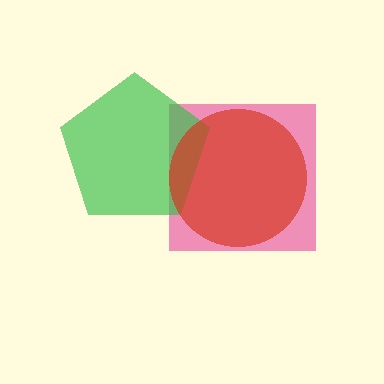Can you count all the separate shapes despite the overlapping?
Yes, there are 3 separate shapes.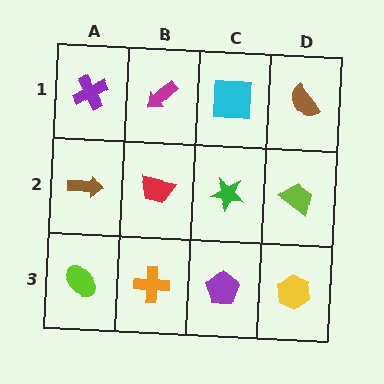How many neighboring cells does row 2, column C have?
4.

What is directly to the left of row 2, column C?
A red trapezoid.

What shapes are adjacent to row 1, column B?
A red trapezoid (row 2, column B), a purple cross (row 1, column A), a cyan square (row 1, column C).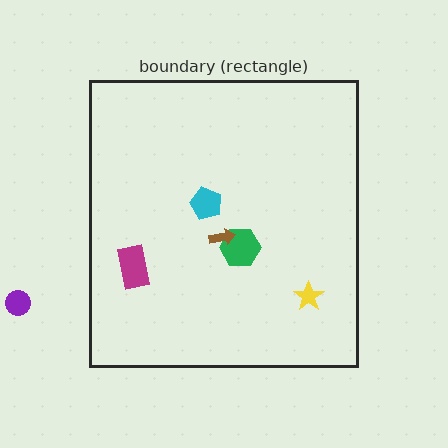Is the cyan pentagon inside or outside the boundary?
Inside.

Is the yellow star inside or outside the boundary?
Inside.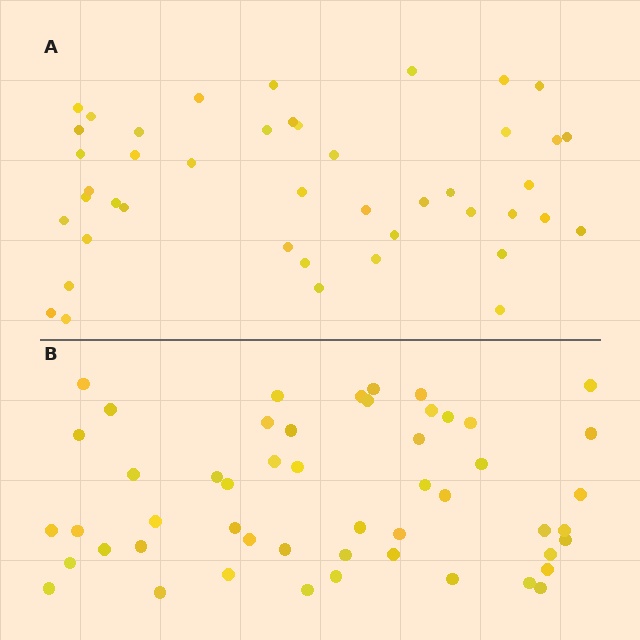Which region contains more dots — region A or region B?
Region B (the bottom region) has more dots.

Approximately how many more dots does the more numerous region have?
Region B has roughly 8 or so more dots than region A.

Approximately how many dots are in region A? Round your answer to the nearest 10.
About 40 dots. (The exact count is 44, which rounds to 40.)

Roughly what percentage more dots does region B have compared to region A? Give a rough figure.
About 15% more.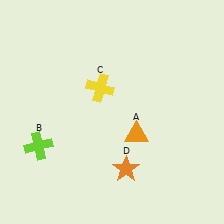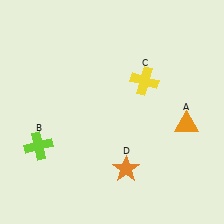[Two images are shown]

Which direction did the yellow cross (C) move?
The yellow cross (C) moved right.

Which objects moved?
The objects that moved are: the orange triangle (A), the yellow cross (C).